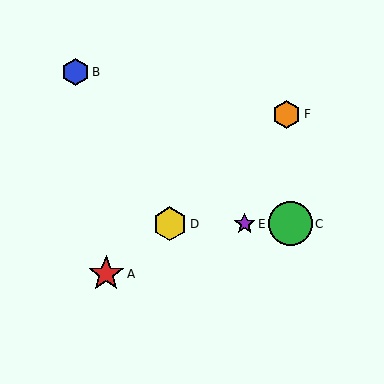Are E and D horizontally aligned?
Yes, both are at y≈224.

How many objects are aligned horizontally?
3 objects (C, D, E) are aligned horizontally.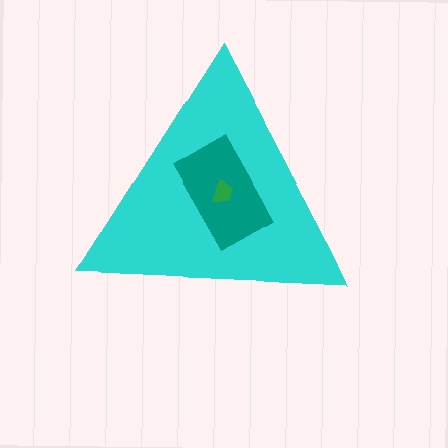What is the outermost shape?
The cyan triangle.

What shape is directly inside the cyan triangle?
The teal rectangle.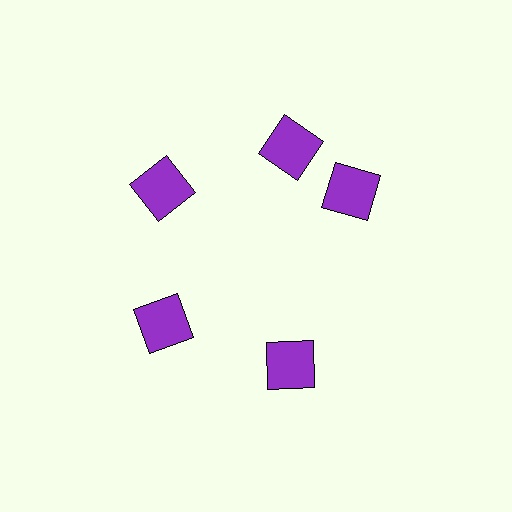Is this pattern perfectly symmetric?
No. The 5 purple squares are arranged in a ring, but one element near the 3 o'clock position is rotated out of alignment along the ring, breaking the 5-fold rotational symmetry.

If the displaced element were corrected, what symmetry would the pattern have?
It would have 5-fold rotational symmetry — the pattern would map onto itself every 72 degrees.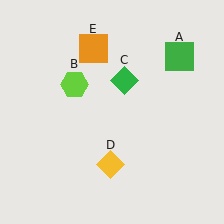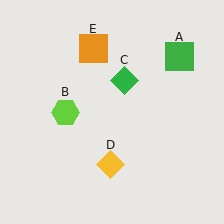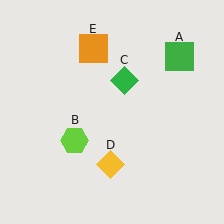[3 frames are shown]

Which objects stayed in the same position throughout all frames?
Green square (object A) and green diamond (object C) and yellow diamond (object D) and orange square (object E) remained stationary.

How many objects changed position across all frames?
1 object changed position: lime hexagon (object B).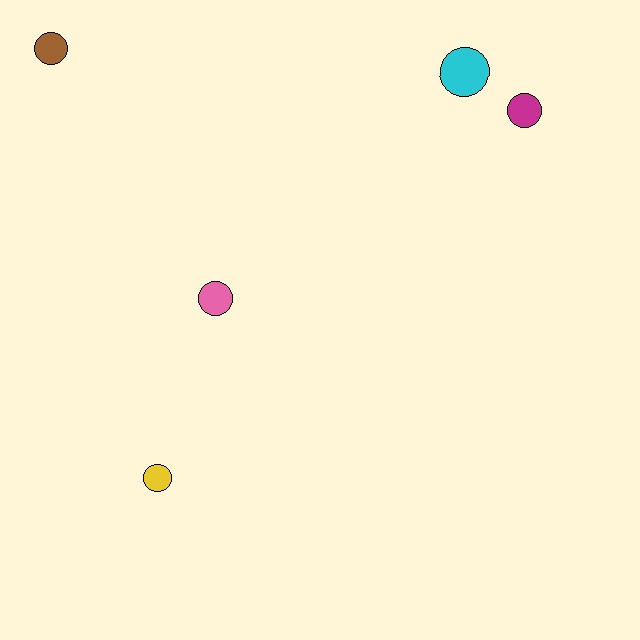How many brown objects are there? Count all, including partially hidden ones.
There is 1 brown object.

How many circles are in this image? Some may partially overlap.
There are 5 circles.